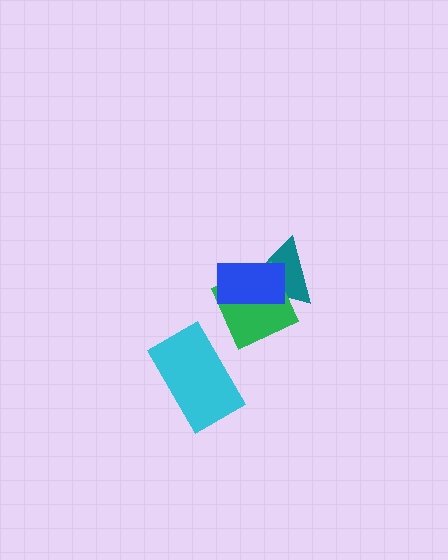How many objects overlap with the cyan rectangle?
0 objects overlap with the cyan rectangle.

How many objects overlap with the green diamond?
2 objects overlap with the green diamond.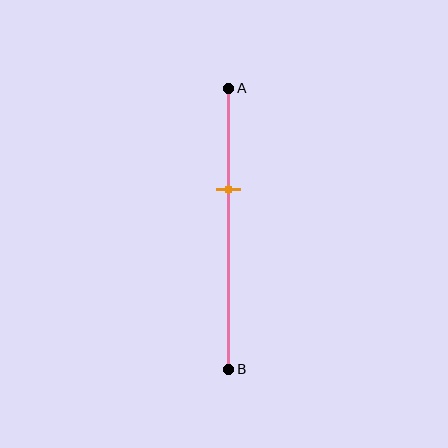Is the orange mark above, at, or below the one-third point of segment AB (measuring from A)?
The orange mark is approximately at the one-third point of segment AB.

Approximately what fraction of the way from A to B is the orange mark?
The orange mark is approximately 35% of the way from A to B.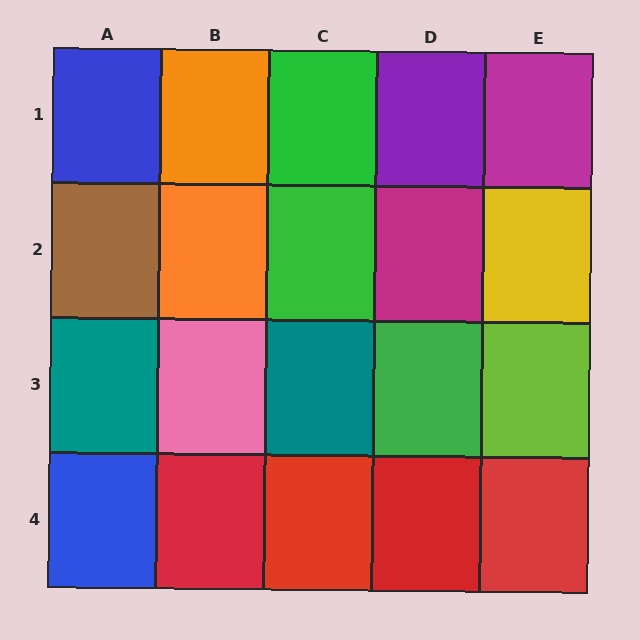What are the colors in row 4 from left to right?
Blue, red, red, red, red.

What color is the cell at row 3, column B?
Pink.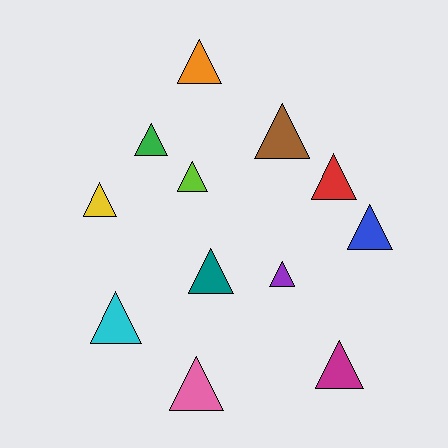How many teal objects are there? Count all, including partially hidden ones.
There is 1 teal object.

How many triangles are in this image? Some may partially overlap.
There are 12 triangles.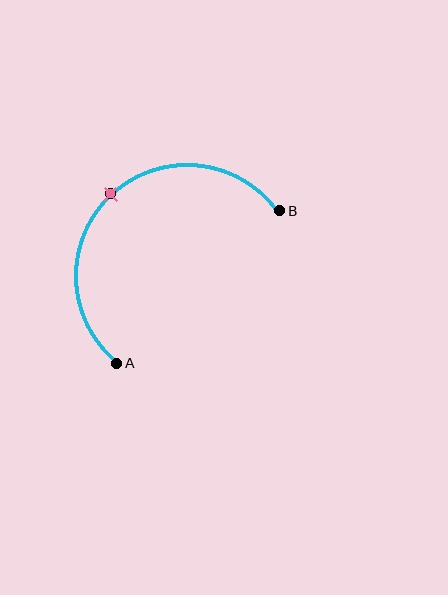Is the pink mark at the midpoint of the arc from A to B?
Yes. The pink mark lies on the arc at equal arc-length from both A and B — it is the arc midpoint.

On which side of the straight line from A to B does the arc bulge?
The arc bulges above and to the left of the straight line connecting A and B.